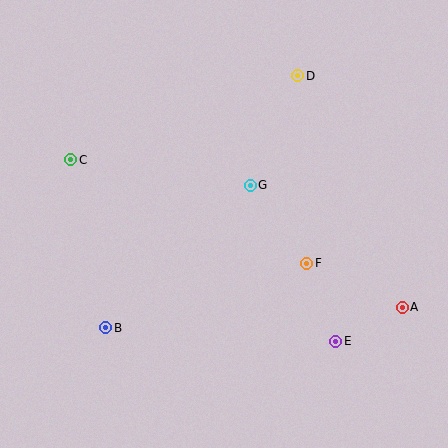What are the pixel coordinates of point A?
Point A is at (402, 307).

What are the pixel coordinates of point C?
Point C is at (71, 160).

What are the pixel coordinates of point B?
Point B is at (106, 328).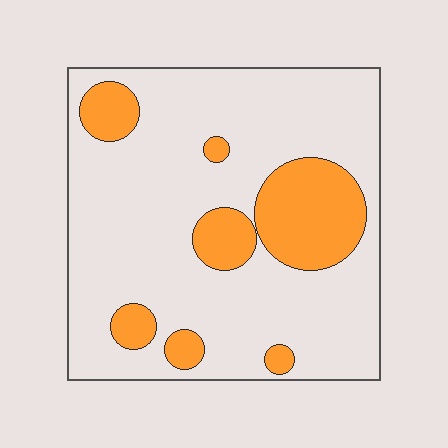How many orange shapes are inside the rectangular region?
7.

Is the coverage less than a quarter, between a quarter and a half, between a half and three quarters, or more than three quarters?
Less than a quarter.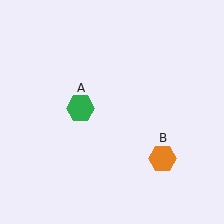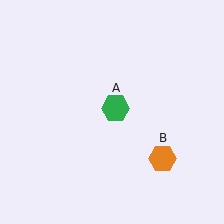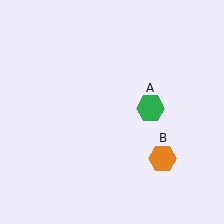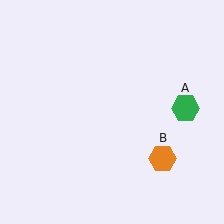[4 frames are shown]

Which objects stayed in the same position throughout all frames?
Orange hexagon (object B) remained stationary.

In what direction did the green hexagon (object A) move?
The green hexagon (object A) moved right.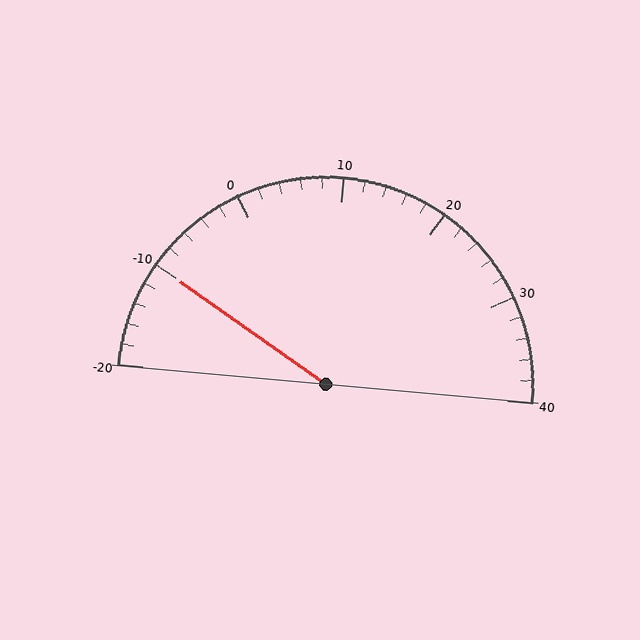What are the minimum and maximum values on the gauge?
The gauge ranges from -20 to 40.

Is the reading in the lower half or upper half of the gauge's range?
The reading is in the lower half of the range (-20 to 40).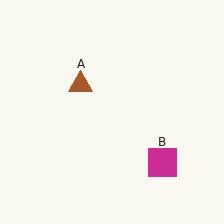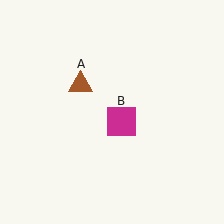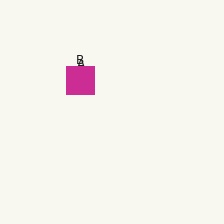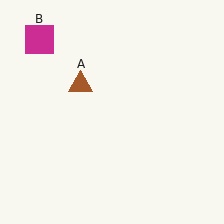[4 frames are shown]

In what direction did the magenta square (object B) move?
The magenta square (object B) moved up and to the left.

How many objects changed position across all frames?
1 object changed position: magenta square (object B).